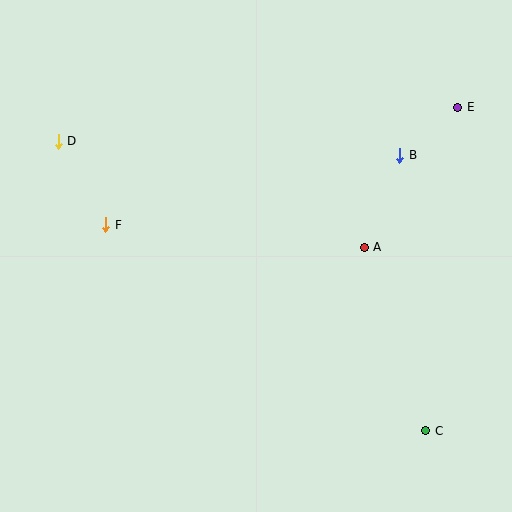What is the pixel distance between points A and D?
The distance between A and D is 324 pixels.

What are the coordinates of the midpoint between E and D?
The midpoint between E and D is at (258, 124).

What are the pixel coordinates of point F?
Point F is at (106, 225).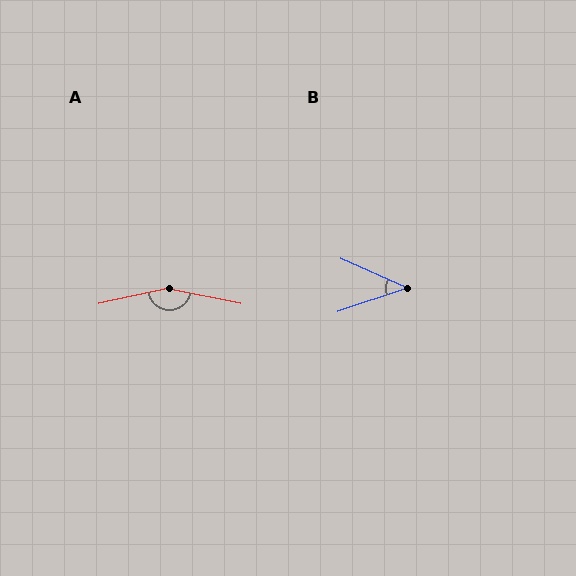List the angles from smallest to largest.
B (42°), A (156°).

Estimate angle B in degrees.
Approximately 42 degrees.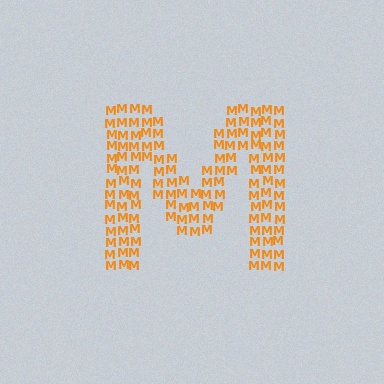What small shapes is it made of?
It is made of small letter M's.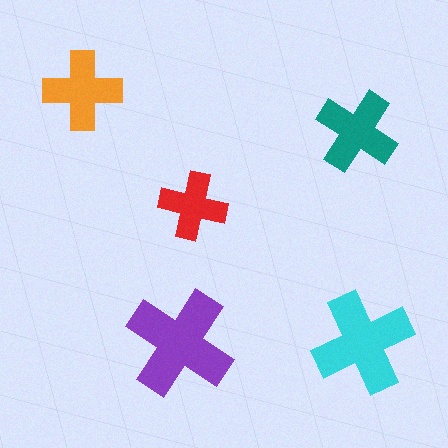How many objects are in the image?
There are 5 objects in the image.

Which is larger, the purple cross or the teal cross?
The purple one.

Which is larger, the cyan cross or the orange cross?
The cyan one.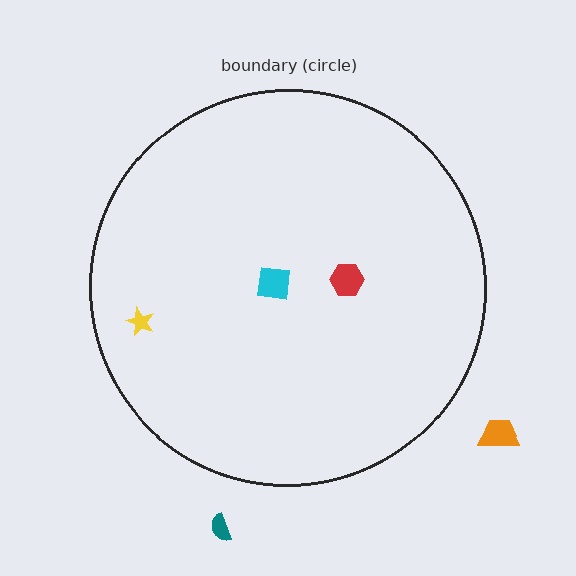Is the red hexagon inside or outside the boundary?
Inside.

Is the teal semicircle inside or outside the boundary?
Outside.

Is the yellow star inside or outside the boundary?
Inside.